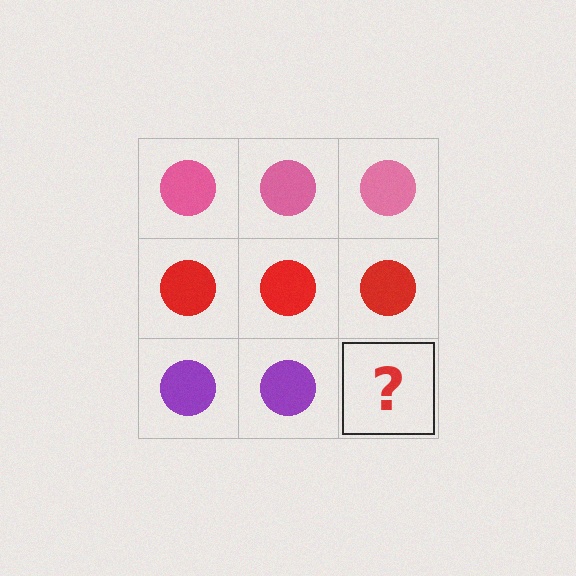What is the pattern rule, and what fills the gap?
The rule is that each row has a consistent color. The gap should be filled with a purple circle.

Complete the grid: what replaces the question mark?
The question mark should be replaced with a purple circle.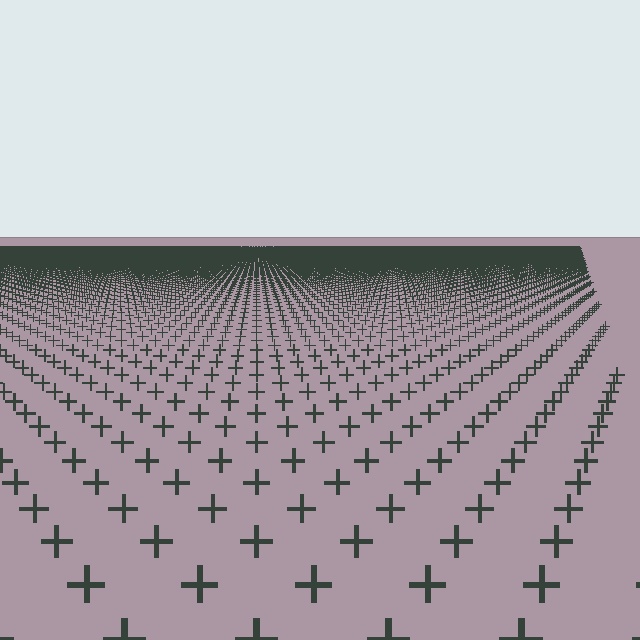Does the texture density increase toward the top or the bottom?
Density increases toward the top.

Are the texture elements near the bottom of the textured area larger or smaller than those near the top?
Larger. Near the bottom, elements are closer to the viewer and appear at a bigger on-screen size.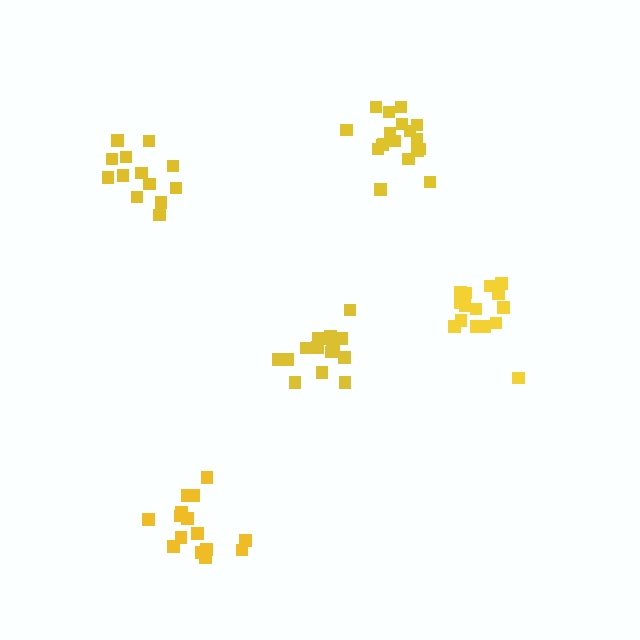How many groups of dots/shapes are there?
There are 5 groups.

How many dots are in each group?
Group 1: 15 dots, Group 2: 16 dots, Group 3: 15 dots, Group 4: 13 dots, Group 5: 19 dots (78 total).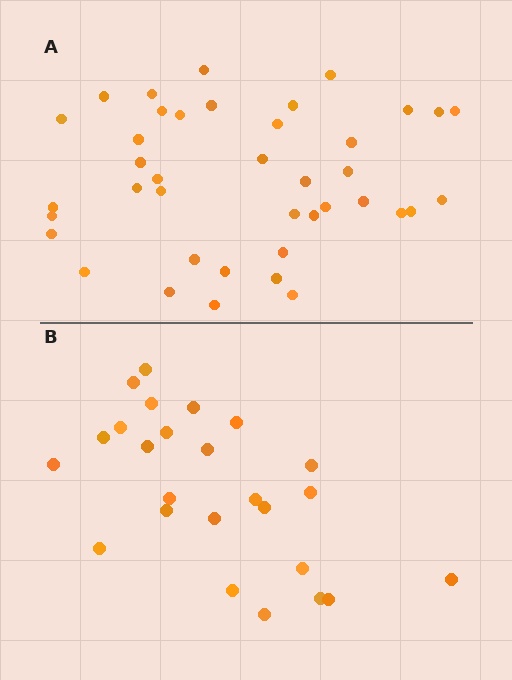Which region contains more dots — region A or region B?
Region A (the top region) has more dots.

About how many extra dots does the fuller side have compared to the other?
Region A has approximately 15 more dots than region B.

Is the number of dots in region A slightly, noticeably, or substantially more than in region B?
Region A has substantially more. The ratio is roughly 1.6 to 1.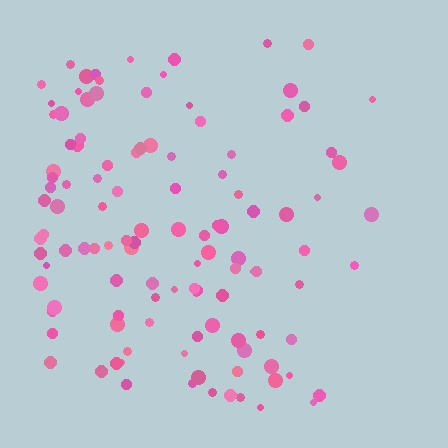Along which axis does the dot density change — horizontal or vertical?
Horizontal.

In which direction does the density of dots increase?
From right to left, with the left side densest.